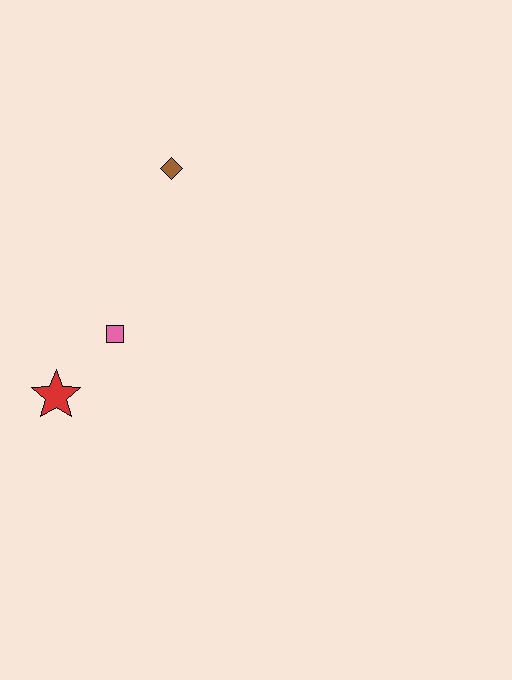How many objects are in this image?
There are 3 objects.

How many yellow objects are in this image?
There are no yellow objects.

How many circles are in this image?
There are no circles.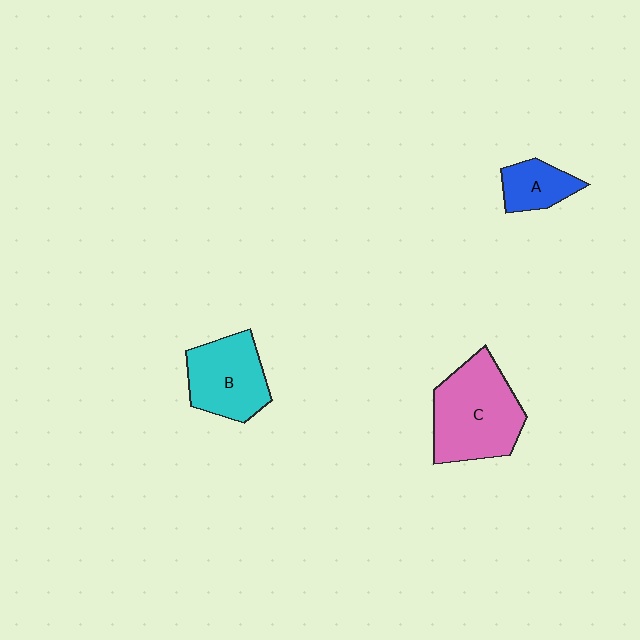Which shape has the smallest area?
Shape A (blue).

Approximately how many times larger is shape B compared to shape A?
Approximately 1.8 times.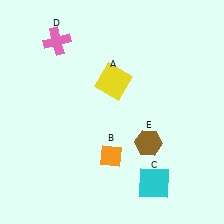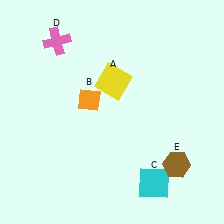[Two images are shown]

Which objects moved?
The objects that moved are: the orange diamond (B), the brown hexagon (E).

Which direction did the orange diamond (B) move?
The orange diamond (B) moved up.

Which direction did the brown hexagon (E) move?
The brown hexagon (E) moved right.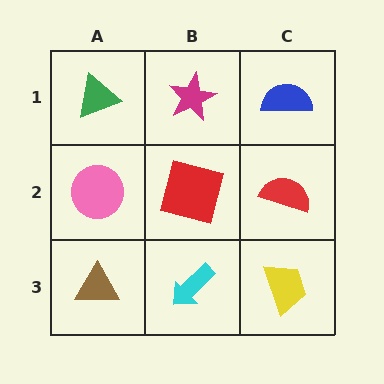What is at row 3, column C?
A yellow trapezoid.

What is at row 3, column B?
A cyan arrow.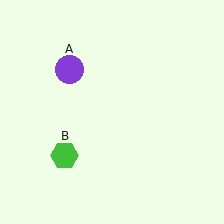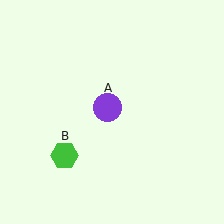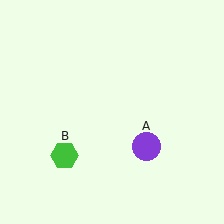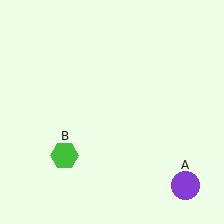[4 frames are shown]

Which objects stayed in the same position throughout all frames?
Green hexagon (object B) remained stationary.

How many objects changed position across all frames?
1 object changed position: purple circle (object A).